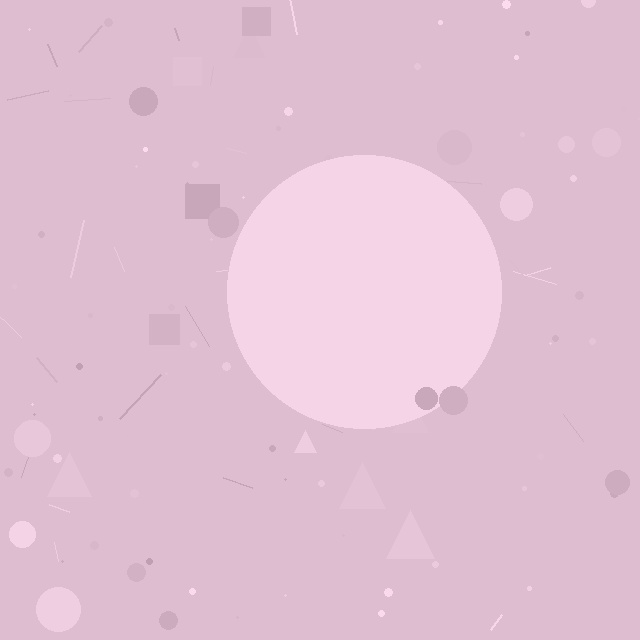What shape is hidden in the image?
A circle is hidden in the image.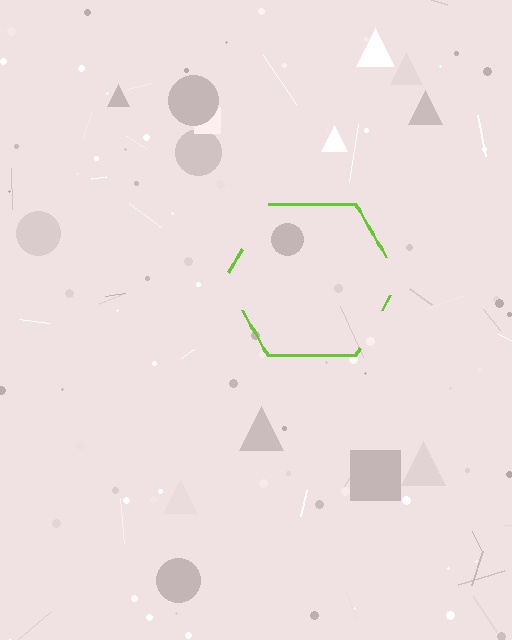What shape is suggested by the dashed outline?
The dashed outline suggests a hexagon.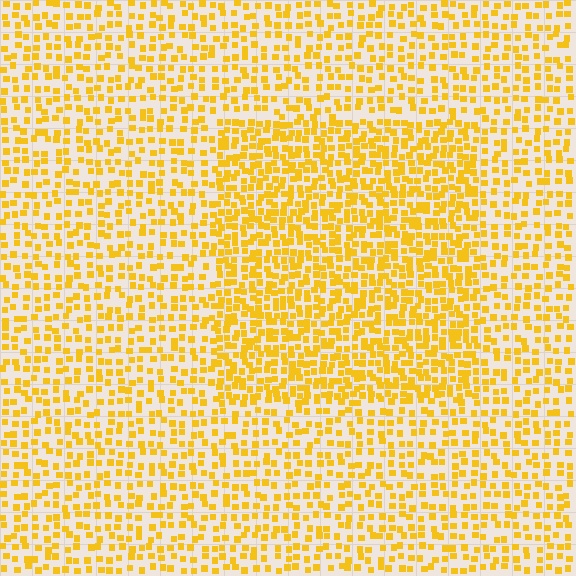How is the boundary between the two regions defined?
The boundary is defined by a change in element density (approximately 1.7x ratio). All elements are the same color, size, and shape.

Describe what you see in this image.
The image contains small yellow elements arranged at two different densities. A rectangle-shaped region is visible where the elements are more densely packed than the surrounding area.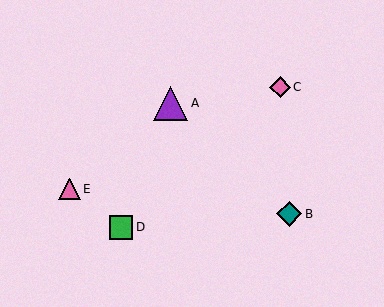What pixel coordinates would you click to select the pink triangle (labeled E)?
Click at (69, 189) to select the pink triangle E.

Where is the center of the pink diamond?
The center of the pink diamond is at (280, 87).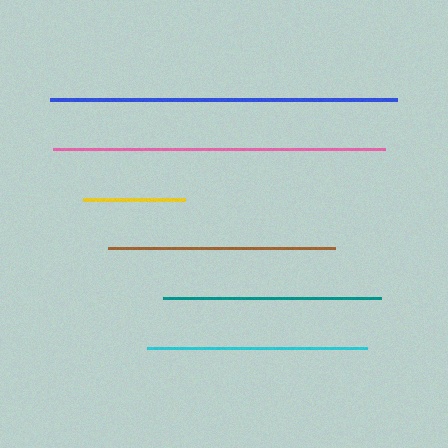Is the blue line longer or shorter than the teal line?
The blue line is longer than the teal line.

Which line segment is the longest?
The blue line is the longest at approximately 348 pixels.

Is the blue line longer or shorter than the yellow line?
The blue line is longer than the yellow line.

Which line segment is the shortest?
The yellow line is the shortest at approximately 103 pixels.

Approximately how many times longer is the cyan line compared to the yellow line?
The cyan line is approximately 2.1 times the length of the yellow line.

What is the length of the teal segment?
The teal segment is approximately 219 pixels long.